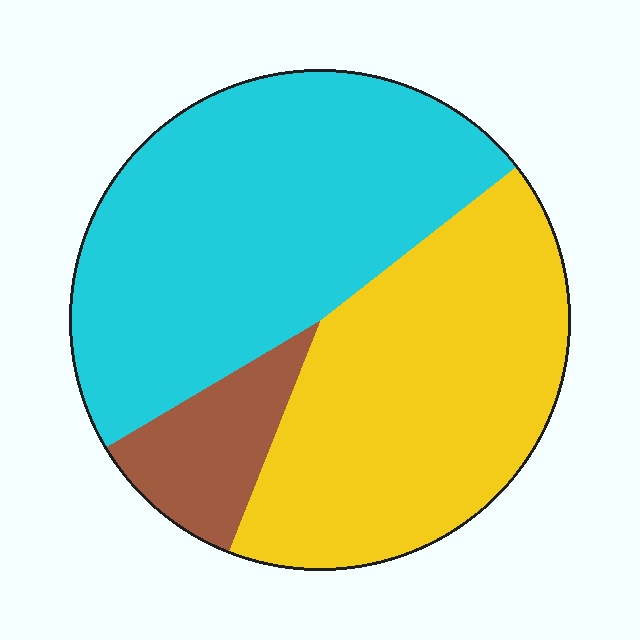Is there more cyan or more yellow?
Cyan.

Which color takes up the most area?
Cyan, at roughly 50%.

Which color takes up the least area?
Brown, at roughly 10%.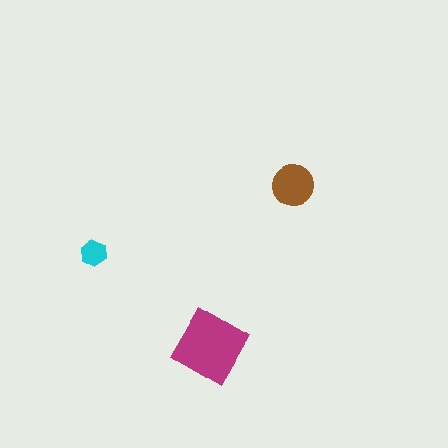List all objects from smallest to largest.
The cyan hexagon, the brown circle, the magenta square.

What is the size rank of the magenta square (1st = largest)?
1st.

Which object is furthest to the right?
The brown circle is rightmost.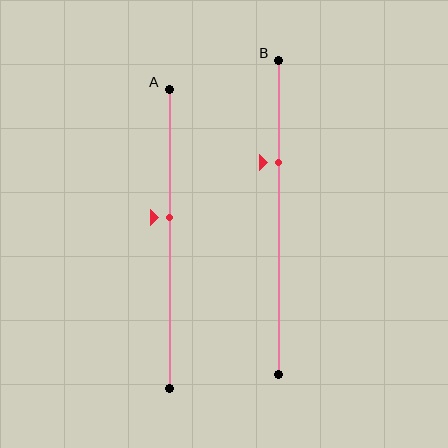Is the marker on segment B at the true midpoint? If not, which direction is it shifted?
No, the marker on segment B is shifted upward by about 18% of the segment length.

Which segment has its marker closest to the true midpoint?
Segment A has its marker closest to the true midpoint.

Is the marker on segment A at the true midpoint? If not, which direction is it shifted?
No, the marker on segment A is shifted upward by about 7% of the segment length.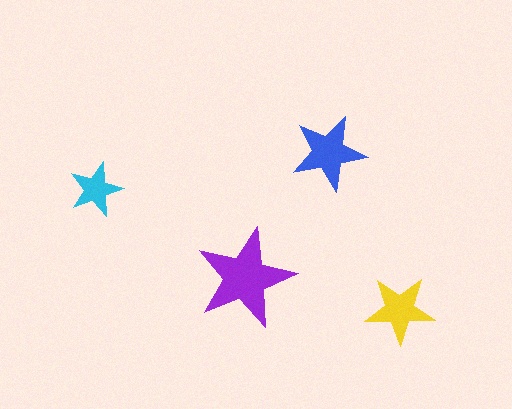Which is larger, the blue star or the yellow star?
The blue one.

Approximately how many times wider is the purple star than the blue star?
About 1.5 times wider.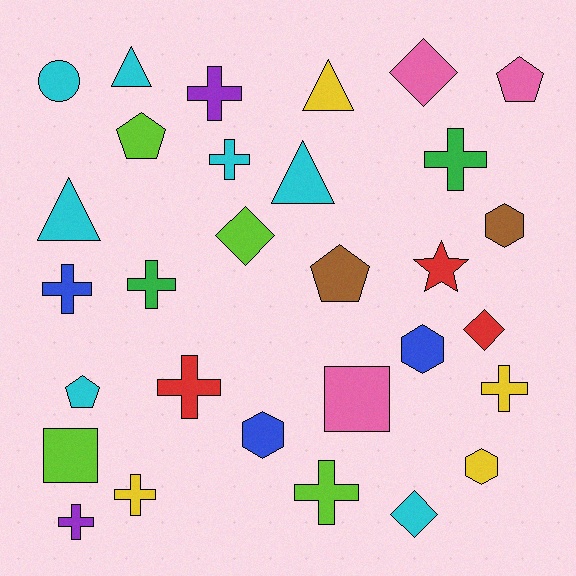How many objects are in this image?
There are 30 objects.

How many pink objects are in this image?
There are 3 pink objects.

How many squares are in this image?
There are 2 squares.